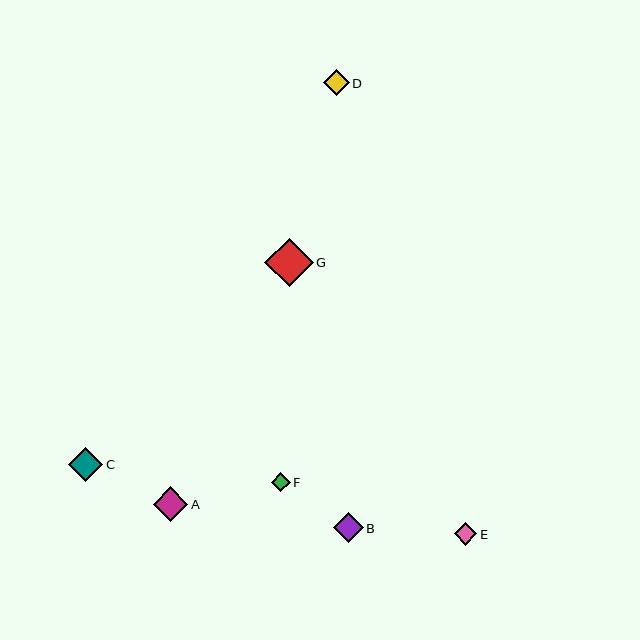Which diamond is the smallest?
Diamond F is the smallest with a size of approximately 19 pixels.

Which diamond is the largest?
Diamond G is the largest with a size of approximately 48 pixels.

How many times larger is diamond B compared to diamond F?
Diamond B is approximately 1.6 times the size of diamond F.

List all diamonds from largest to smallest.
From largest to smallest: G, A, C, B, D, E, F.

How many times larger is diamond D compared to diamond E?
Diamond D is approximately 1.2 times the size of diamond E.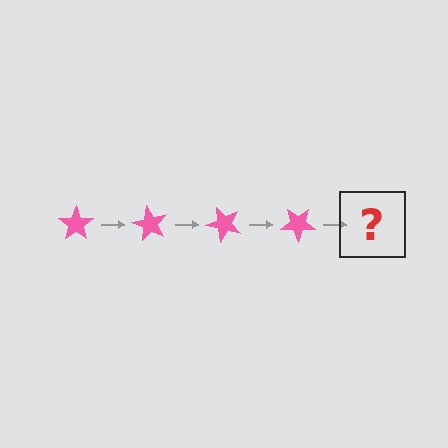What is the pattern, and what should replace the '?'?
The pattern is that the star rotates 60 degrees each step. The '?' should be a pink star rotated 240 degrees.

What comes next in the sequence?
The next element should be a pink star rotated 240 degrees.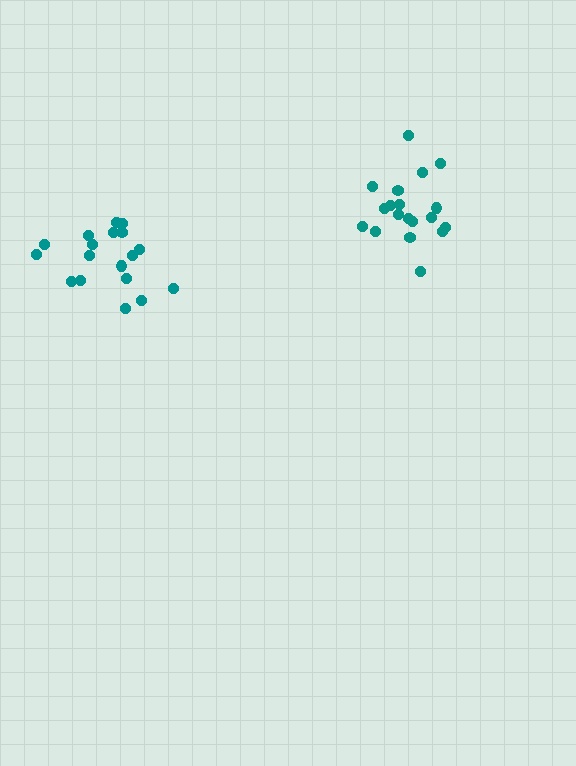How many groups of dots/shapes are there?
There are 2 groups.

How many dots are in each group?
Group 1: 18 dots, Group 2: 19 dots (37 total).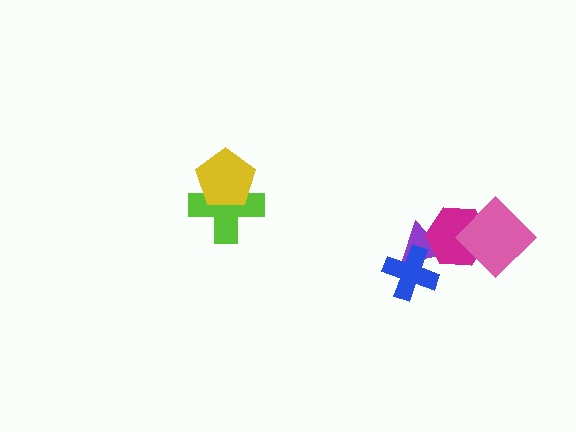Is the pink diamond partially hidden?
No, no other shape covers it.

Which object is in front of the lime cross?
The yellow pentagon is in front of the lime cross.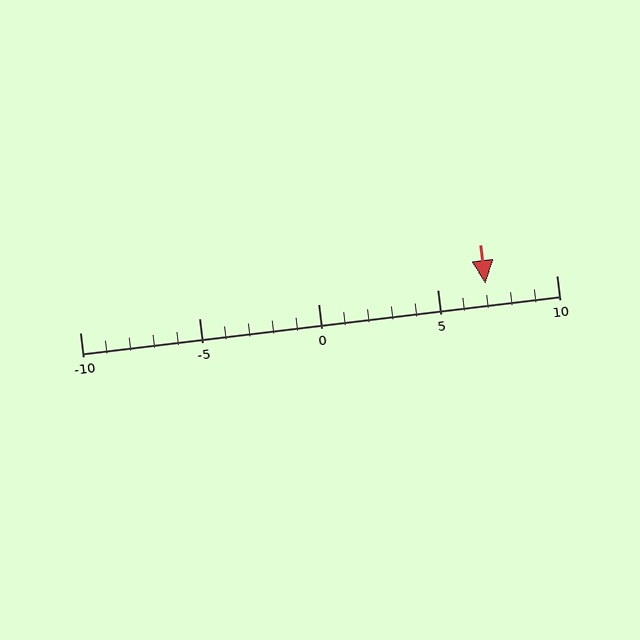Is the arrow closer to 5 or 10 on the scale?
The arrow is closer to 5.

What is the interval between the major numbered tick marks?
The major tick marks are spaced 5 units apart.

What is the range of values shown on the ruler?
The ruler shows values from -10 to 10.